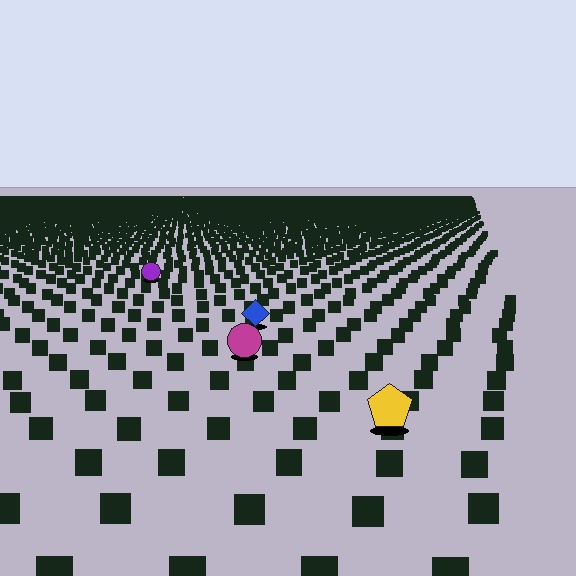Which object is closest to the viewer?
The yellow pentagon is closest. The texture marks near it are larger and more spread out.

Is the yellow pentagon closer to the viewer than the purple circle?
Yes. The yellow pentagon is closer — you can tell from the texture gradient: the ground texture is coarser near it.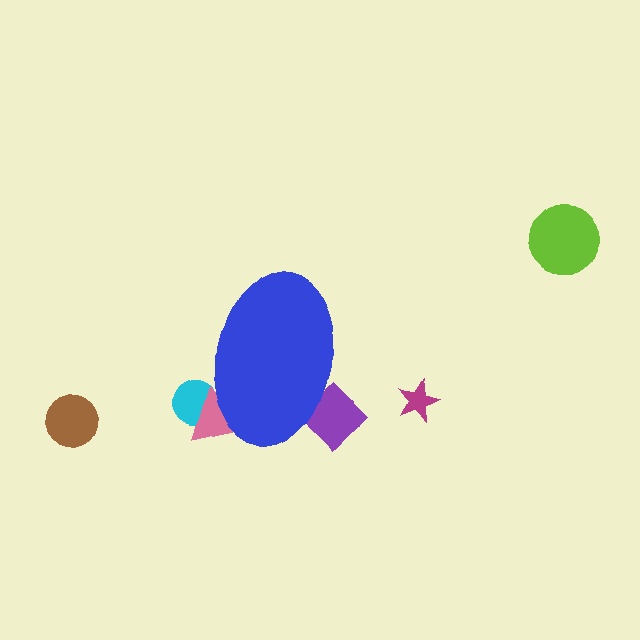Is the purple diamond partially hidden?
Yes, the purple diamond is partially hidden behind the blue ellipse.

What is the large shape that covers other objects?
A blue ellipse.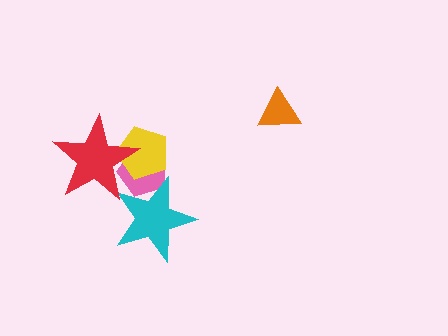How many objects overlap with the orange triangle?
0 objects overlap with the orange triangle.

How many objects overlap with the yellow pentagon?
2 objects overlap with the yellow pentagon.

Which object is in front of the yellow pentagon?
The red star is in front of the yellow pentagon.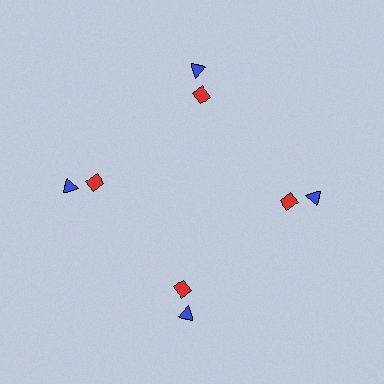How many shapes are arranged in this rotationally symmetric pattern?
There are 8 shapes, arranged in 4 groups of 2.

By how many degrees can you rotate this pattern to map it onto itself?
The pattern maps onto itself every 90 degrees of rotation.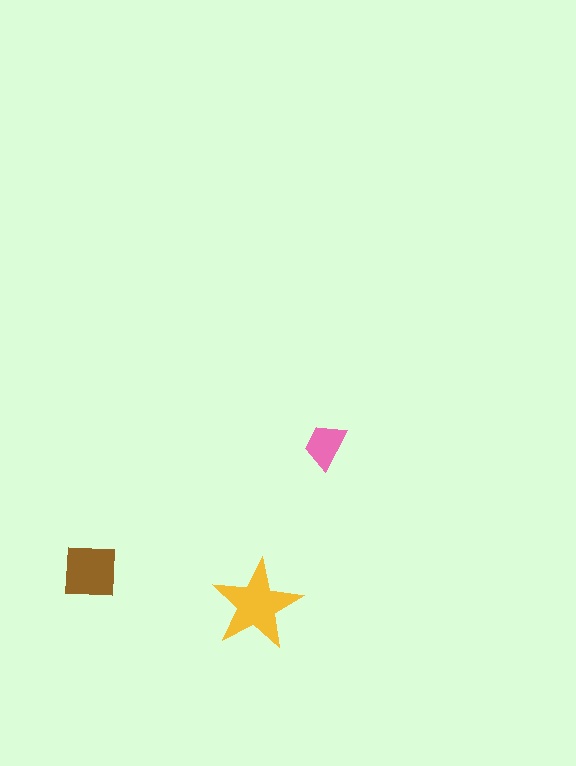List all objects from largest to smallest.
The yellow star, the brown square, the pink trapezoid.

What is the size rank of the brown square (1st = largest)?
2nd.